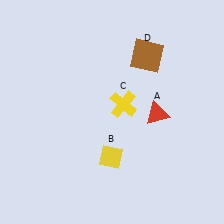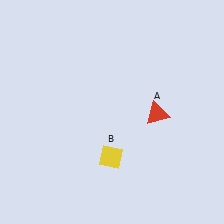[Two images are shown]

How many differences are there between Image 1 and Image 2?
There are 2 differences between the two images.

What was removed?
The yellow cross (C), the brown square (D) were removed in Image 2.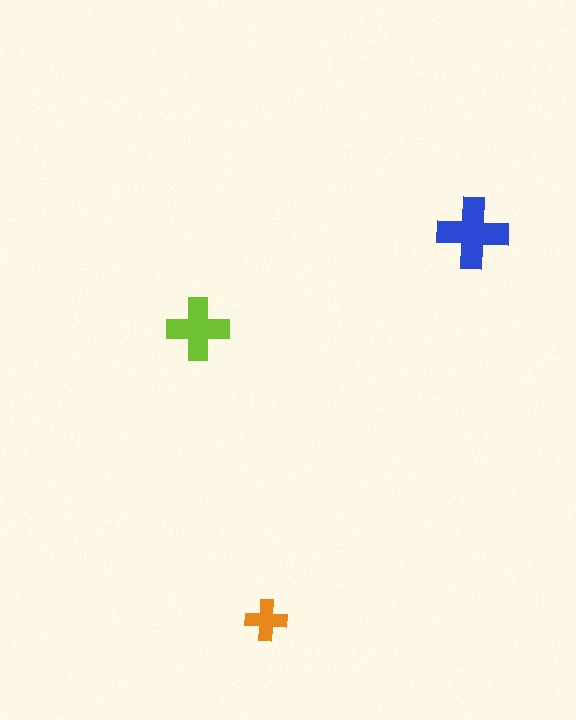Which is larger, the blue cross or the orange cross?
The blue one.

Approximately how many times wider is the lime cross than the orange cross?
About 1.5 times wider.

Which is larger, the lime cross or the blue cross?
The blue one.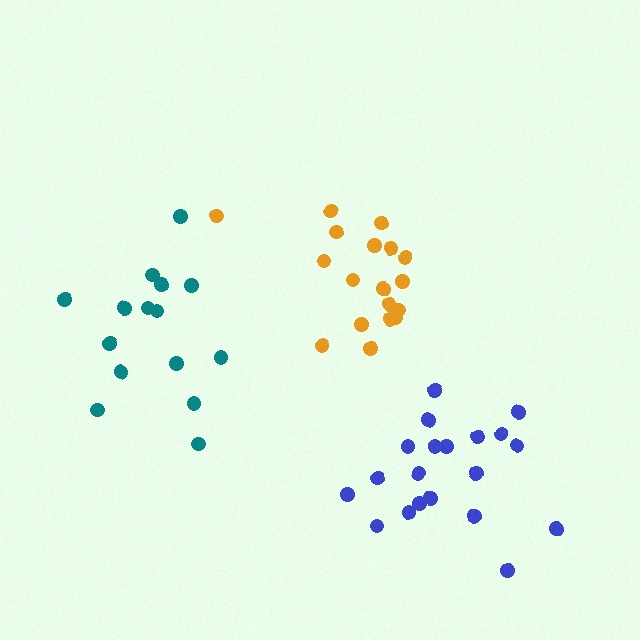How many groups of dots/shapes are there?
There are 3 groups.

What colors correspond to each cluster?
The clusters are colored: orange, teal, blue.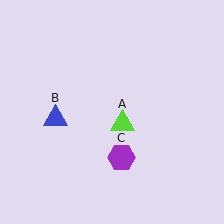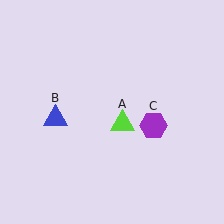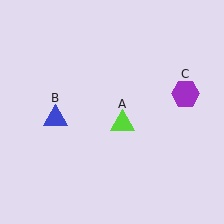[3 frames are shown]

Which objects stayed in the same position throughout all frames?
Lime triangle (object A) and blue triangle (object B) remained stationary.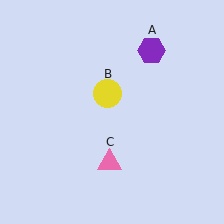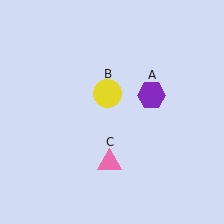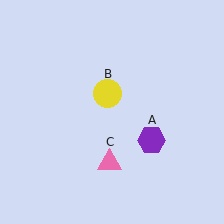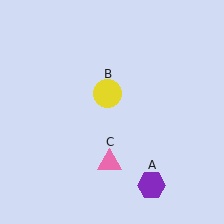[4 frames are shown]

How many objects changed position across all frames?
1 object changed position: purple hexagon (object A).